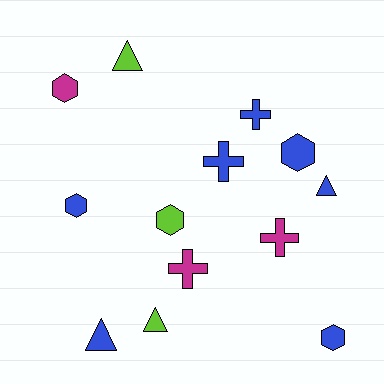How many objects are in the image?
There are 13 objects.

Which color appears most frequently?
Blue, with 7 objects.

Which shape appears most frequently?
Hexagon, with 5 objects.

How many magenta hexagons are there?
There is 1 magenta hexagon.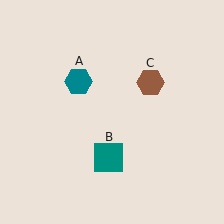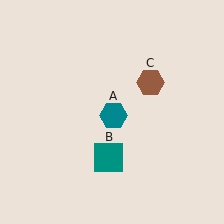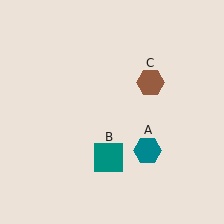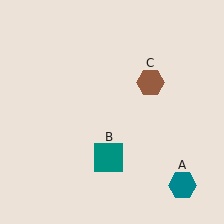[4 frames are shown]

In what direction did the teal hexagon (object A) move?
The teal hexagon (object A) moved down and to the right.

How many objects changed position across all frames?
1 object changed position: teal hexagon (object A).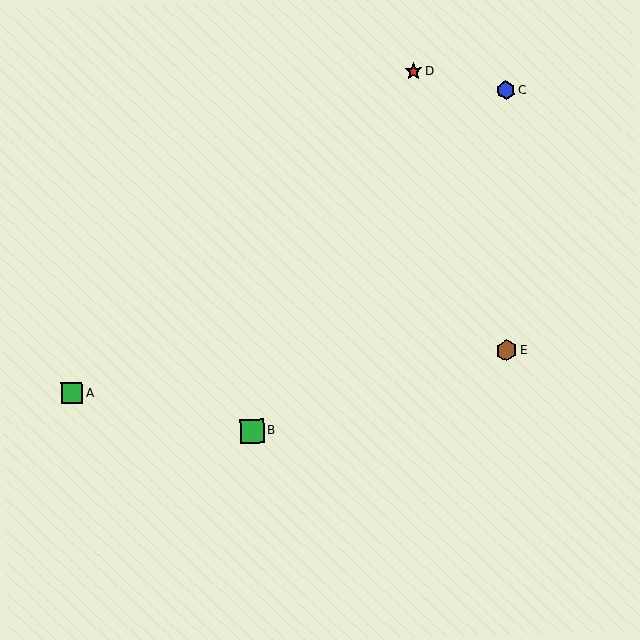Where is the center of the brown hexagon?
The center of the brown hexagon is at (507, 351).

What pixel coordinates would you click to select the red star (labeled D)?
Click at (413, 71) to select the red star D.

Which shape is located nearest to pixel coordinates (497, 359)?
The brown hexagon (labeled E) at (507, 351) is nearest to that location.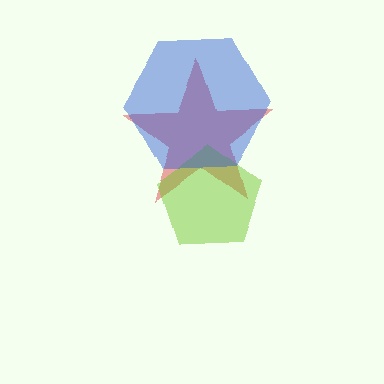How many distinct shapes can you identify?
There are 3 distinct shapes: a red star, a lime pentagon, a blue hexagon.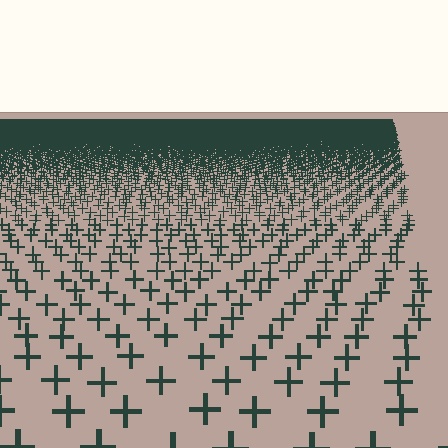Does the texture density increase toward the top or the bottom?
Density increases toward the top.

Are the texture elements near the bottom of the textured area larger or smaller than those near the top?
Larger. Near the bottom, elements are closer to the viewer and appear at a bigger on-screen size.